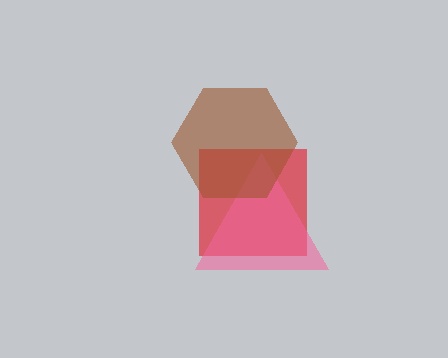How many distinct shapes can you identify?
There are 3 distinct shapes: a red square, a pink triangle, a brown hexagon.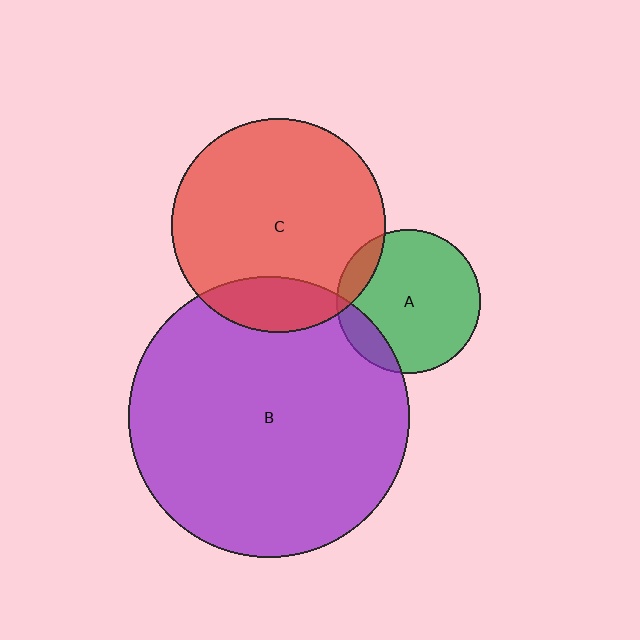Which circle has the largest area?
Circle B (purple).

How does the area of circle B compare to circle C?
Approximately 1.7 times.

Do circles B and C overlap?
Yes.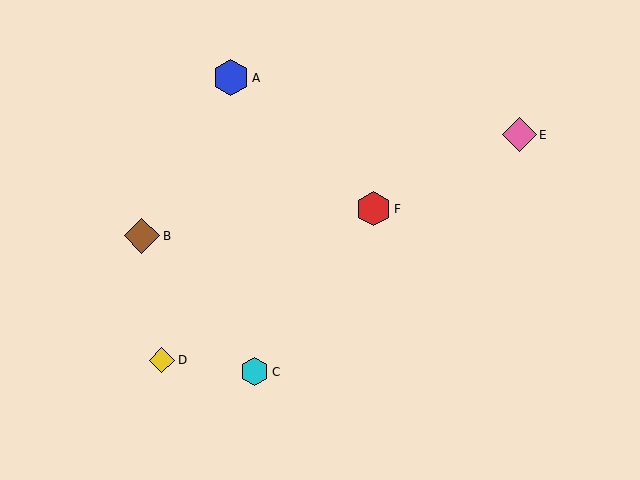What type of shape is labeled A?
Shape A is a blue hexagon.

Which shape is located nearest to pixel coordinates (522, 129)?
The pink diamond (labeled E) at (519, 135) is nearest to that location.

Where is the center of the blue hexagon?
The center of the blue hexagon is at (231, 78).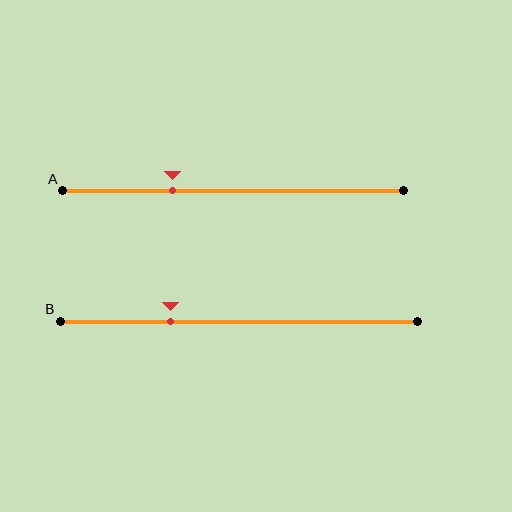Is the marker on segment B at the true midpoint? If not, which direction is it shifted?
No, the marker on segment B is shifted to the left by about 19% of the segment length.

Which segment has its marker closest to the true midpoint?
Segment A has its marker closest to the true midpoint.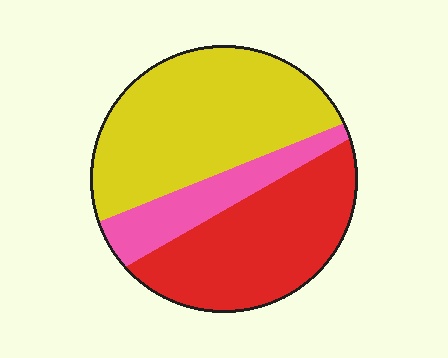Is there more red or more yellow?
Yellow.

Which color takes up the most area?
Yellow, at roughly 45%.